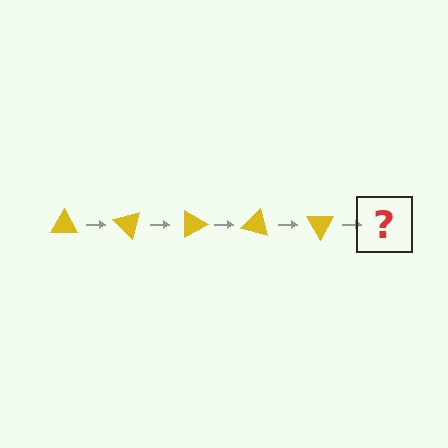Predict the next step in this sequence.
The next step is a yellow triangle rotated 225 degrees.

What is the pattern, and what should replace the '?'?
The pattern is that the triangle rotates 45 degrees each step. The '?' should be a yellow triangle rotated 225 degrees.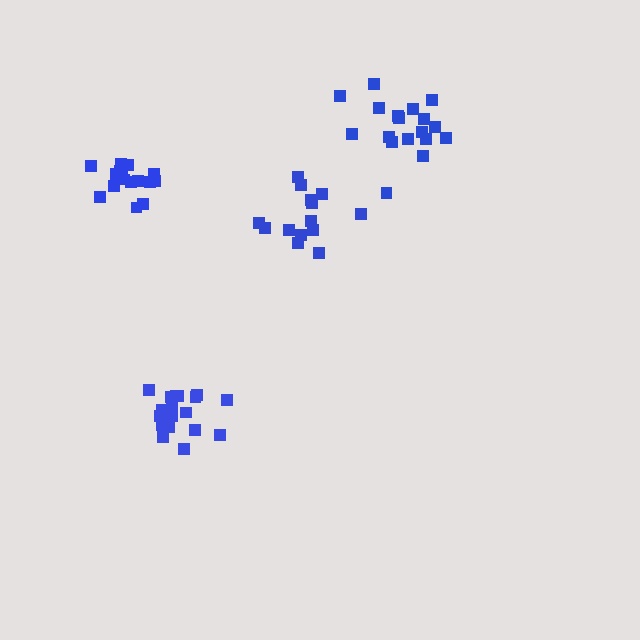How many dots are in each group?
Group 1: 15 dots, Group 2: 18 dots, Group 3: 16 dots, Group 4: 18 dots (67 total).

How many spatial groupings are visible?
There are 4 spatial groupings.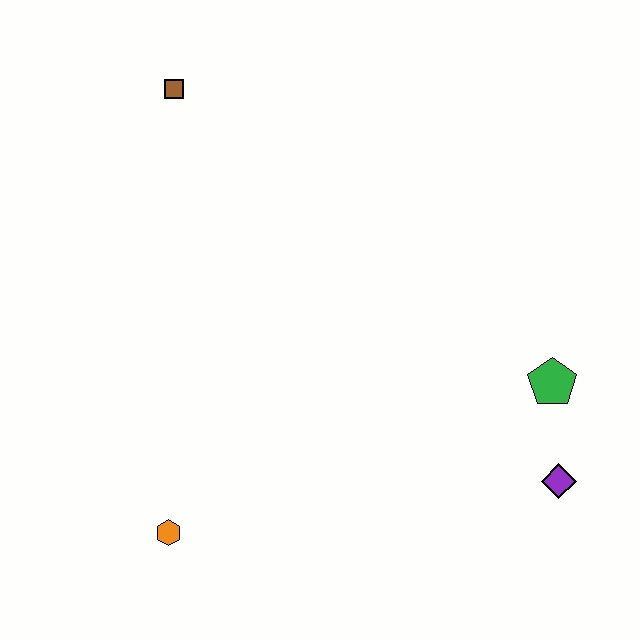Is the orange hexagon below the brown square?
Yes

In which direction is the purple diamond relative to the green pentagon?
The purple diamond is below the green pentagon.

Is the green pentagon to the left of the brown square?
No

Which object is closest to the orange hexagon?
The purple diamond is closest to the orange hexagon.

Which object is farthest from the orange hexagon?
The brown square is farthest from the orange hexagon.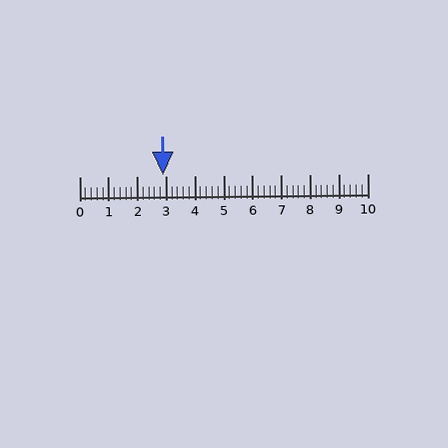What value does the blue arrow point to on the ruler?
The blue arrow points to approximately 2.9.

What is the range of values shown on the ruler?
The ruler shows values from 0 to 10.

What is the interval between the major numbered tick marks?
The major tick marks are spaced 1 units apart.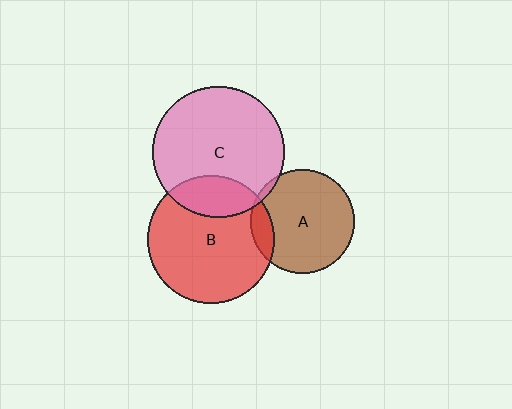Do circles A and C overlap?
Yes.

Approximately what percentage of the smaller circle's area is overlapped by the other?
Approximately 5%.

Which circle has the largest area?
Circle C (pink).